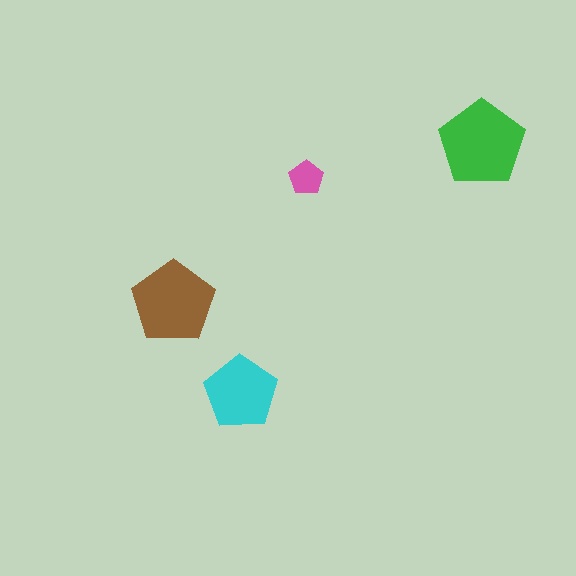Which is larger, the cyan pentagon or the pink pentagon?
The cyan one.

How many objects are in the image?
There are 4 objects in the image.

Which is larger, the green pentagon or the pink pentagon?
The green one.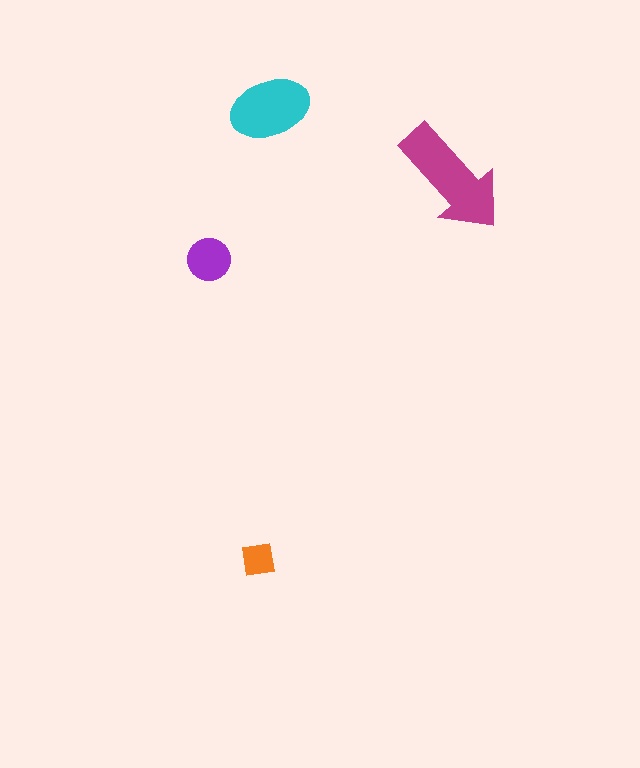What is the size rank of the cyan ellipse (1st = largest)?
2nd.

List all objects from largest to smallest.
The magenta arrow, the cyan ellipse, the purple circle, the orange square.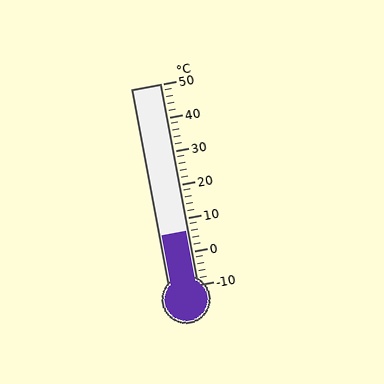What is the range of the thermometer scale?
The thermometer scale ranges from -10°C to 50°C.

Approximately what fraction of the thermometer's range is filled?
The thermometer is filled to approximately 25% of its range.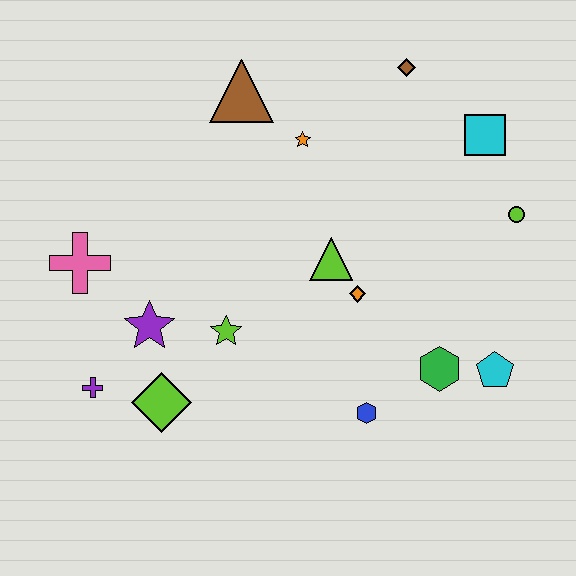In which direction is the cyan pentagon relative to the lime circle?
The cyan pentagon is below the lime circle.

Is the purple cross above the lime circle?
No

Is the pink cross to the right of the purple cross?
No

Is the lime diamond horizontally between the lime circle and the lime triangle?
No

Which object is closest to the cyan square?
The lime circle is closest to the cyan square.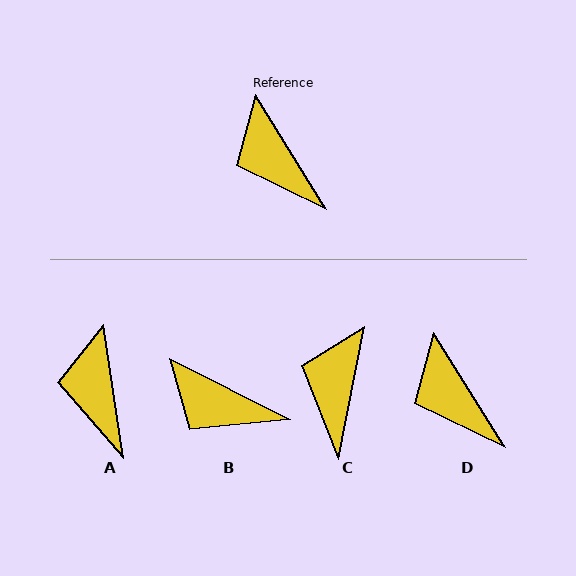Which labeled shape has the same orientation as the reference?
D.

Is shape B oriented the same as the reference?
No, it is off by about 31 degrees.